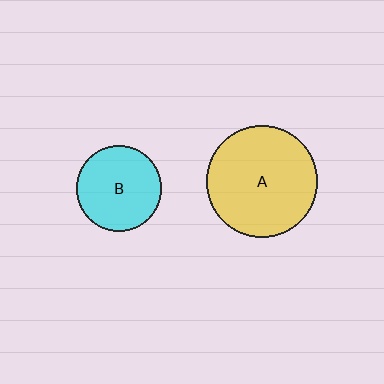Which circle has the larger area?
Circle A (yellow).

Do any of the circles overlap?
No, none of the circles overlap.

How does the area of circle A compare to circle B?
Approximately 1.7 times.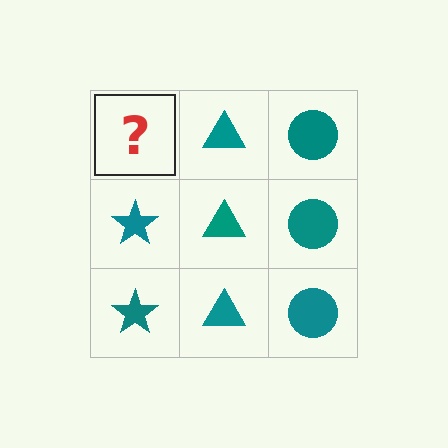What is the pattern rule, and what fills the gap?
The rule is that each column has a consistent shape. The gap should be filled with a teal star.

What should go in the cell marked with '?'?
The missing cell should contain a teal star.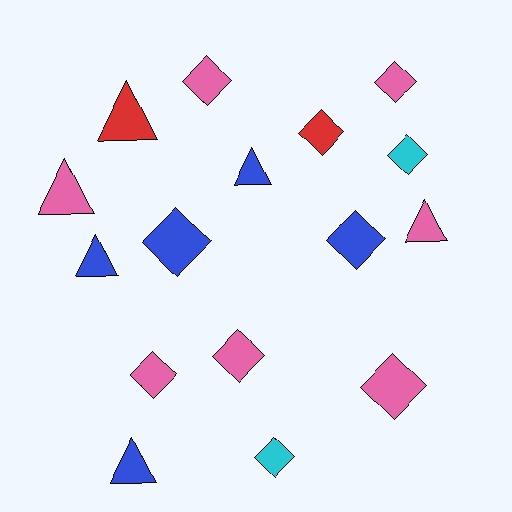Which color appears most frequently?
Pink, with 7 objects.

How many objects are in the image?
There are 16 objects.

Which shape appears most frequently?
Diamond, with 10 objects.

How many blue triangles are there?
There are 3 blue triangles.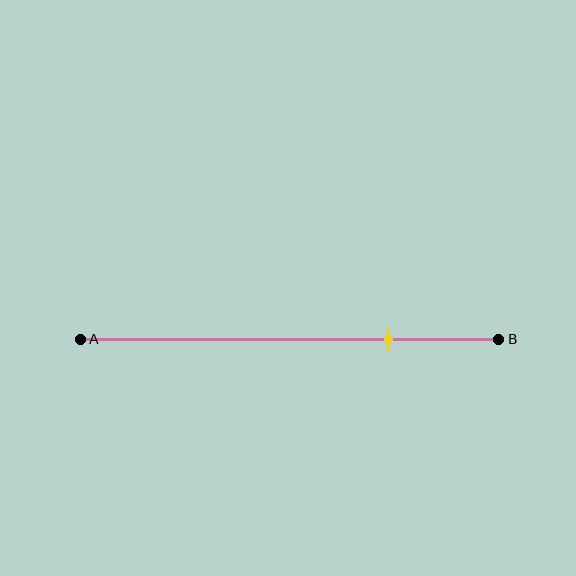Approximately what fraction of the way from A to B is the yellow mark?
The yellow mark is approximately 75% of the way from A to B.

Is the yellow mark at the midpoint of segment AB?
No, the mark is at about 75% from A, not at the 50% midpoint.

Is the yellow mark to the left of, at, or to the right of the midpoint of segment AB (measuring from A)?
The yellow mark is to the right of the midpoint of segment AB.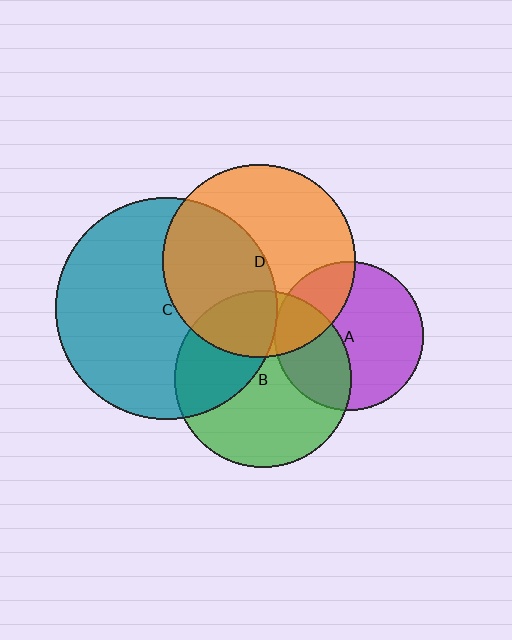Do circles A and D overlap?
Yes.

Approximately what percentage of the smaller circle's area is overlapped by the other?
Approximately 25%.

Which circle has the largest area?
Circle C (teal).